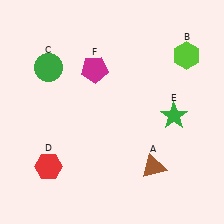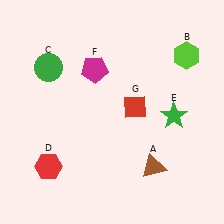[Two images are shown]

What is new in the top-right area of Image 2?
A red diamond (G) was added in the top-right area of Image 2.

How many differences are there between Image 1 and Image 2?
There is 1 difference between the two images.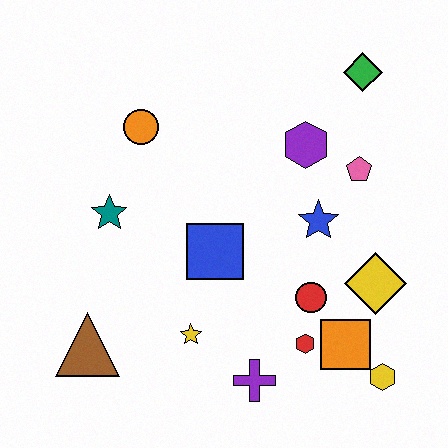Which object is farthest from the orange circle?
The yellow hexagon is farthest from the orange circle.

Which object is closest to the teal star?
The orange circle is closest to the teal star.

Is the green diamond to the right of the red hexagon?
Yes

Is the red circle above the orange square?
Yes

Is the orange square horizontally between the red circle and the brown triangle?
No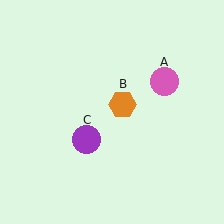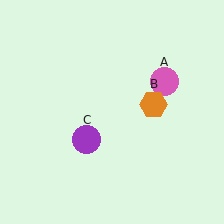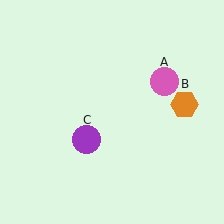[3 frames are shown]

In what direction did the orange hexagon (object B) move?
The orange hexagon (object B) moved right.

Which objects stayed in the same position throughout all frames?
Pink circle (object A) and purple circle (object C) remained stationary.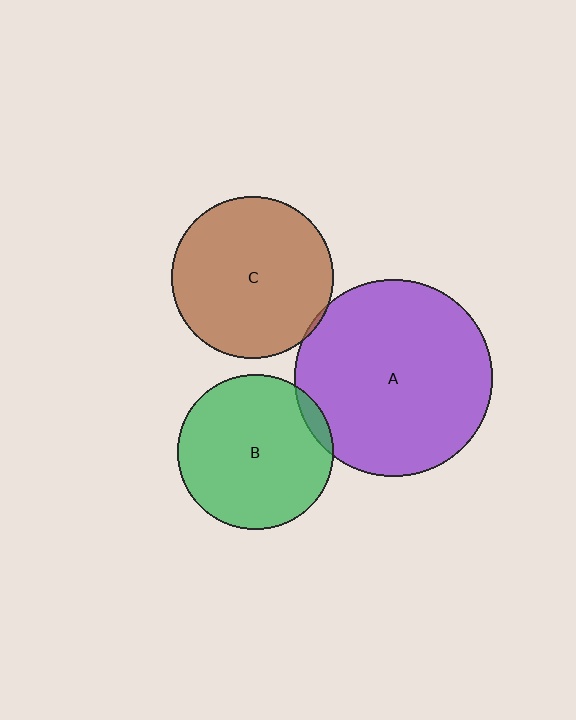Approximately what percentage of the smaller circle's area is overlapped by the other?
Approximately 5%.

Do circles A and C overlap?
Yes.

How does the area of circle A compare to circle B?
Approximately 1.6 times.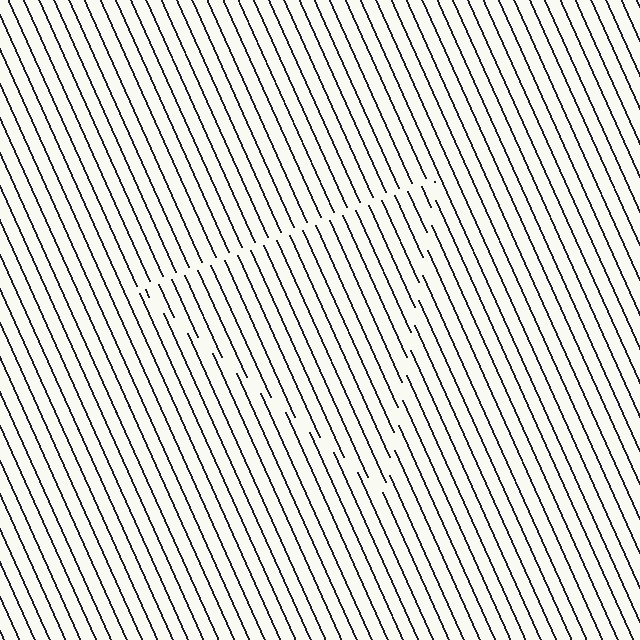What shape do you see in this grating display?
An illusory triangle. The interior of the shape contains the same grating, shifted by half a period — the contour is defined by the phase discontinuity where line-ends from the inner and outer gratings abut.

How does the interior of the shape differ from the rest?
The interior of the shape contains the same grating, shifted by half a period — the contour is defined by the phase discontinuity where line-ends from the inner and outer gratings abut.